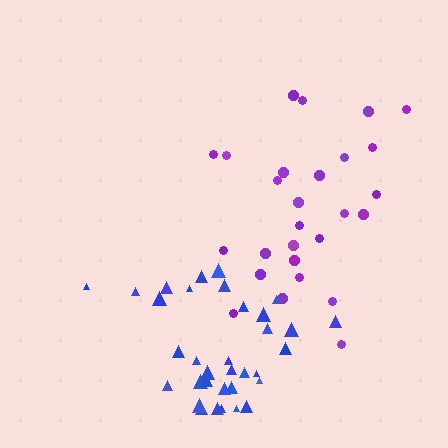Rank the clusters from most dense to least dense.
blue, purple.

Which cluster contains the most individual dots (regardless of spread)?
Blue (34).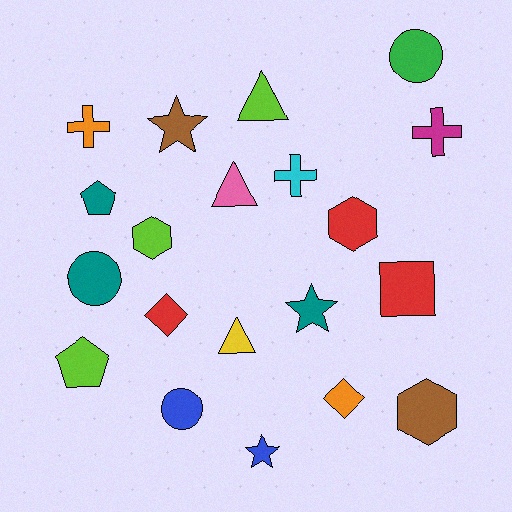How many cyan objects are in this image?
There is 1 cyan object.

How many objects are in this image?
There are 20 objects.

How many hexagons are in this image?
There are 3 hexagons.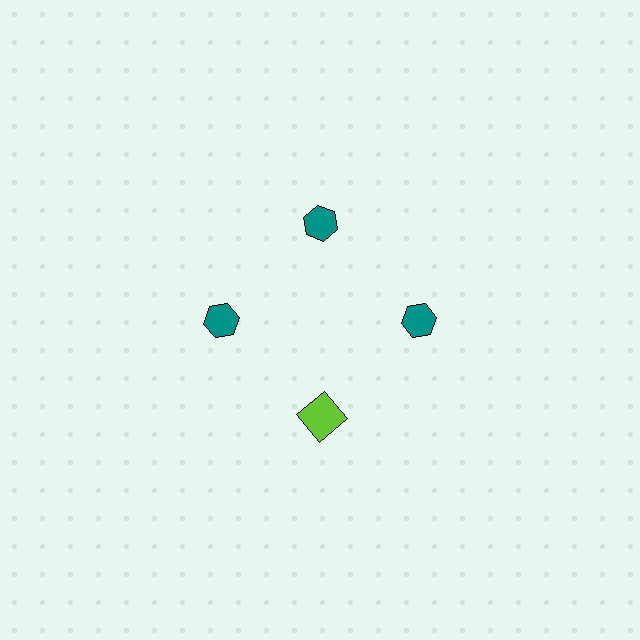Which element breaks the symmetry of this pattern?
The lime square at roughly the 6 o'clock position breaks the symmetry. All other shapes are teal hexagons.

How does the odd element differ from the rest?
It differs in both color (lime instead of teal) and shape (square instead of hexagon).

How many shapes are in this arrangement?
There are 4 shapes arranged in a ring pattern.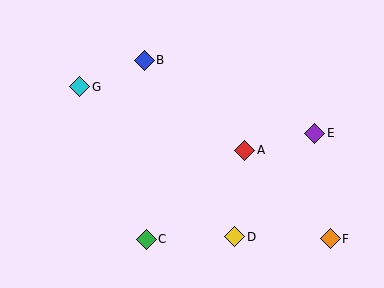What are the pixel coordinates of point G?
Point G is at (80, 87).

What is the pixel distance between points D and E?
The distance between D and E is 131 pixels.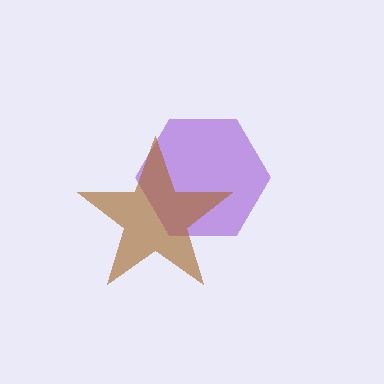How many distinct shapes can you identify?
There are 2 distinct shapes: a purple hexagon, a brown star.